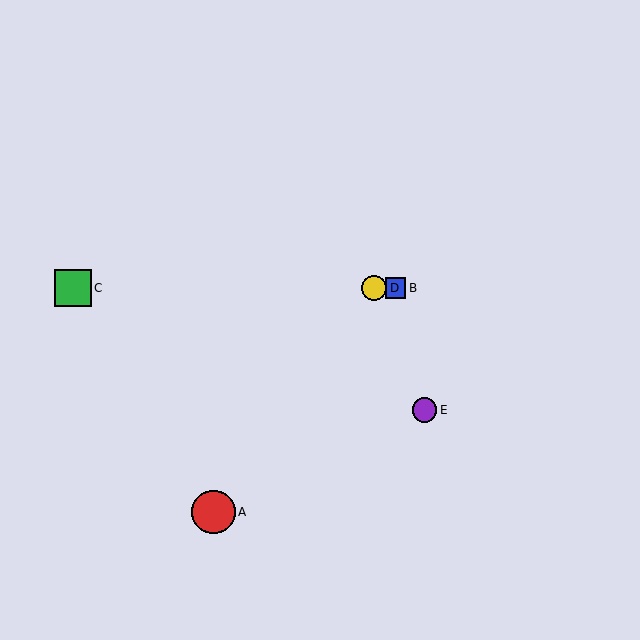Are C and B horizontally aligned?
Yes, both are at y≈288.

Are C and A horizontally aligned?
No, C is at y≈288 and A is at y≈512.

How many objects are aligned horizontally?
3 objects (B, C, D) are aligned horizontally.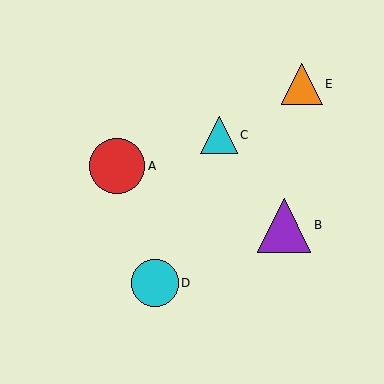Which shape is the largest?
The red circle (labeled A) is the largest.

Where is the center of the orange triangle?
The center of the orange triangle is at (302, 84).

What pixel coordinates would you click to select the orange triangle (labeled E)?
Click at (302, 84) to select the orange triangle E.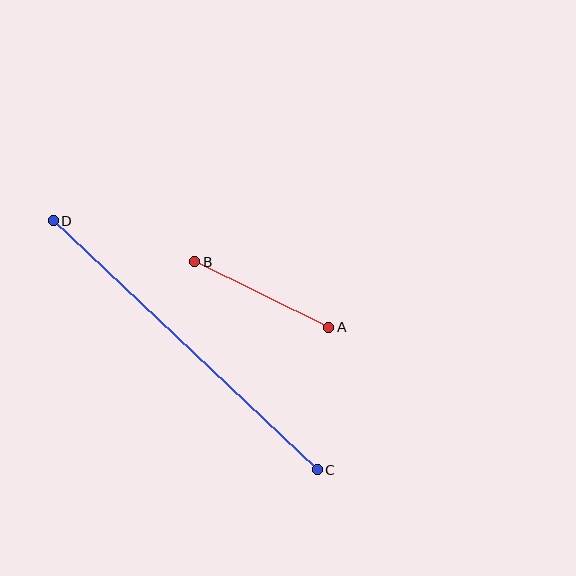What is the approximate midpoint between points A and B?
The midpoint is at approximately (262, 295) pixels.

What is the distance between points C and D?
The distance is approximately 363 pixels.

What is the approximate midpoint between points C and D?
The midpoint is at approximately (185, 345) pixels.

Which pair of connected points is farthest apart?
Points C and D are farthest apart.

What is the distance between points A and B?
The distance is approximately 149 pixels.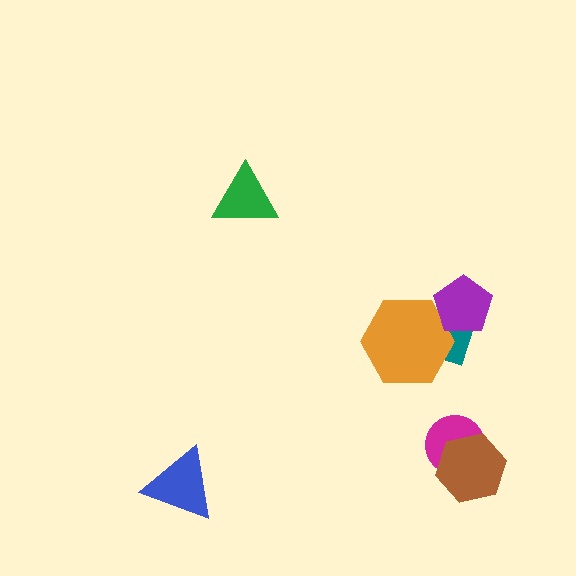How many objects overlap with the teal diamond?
2 objects overlap with the teal diamond.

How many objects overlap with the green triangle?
0 objects overlap with the green triangle.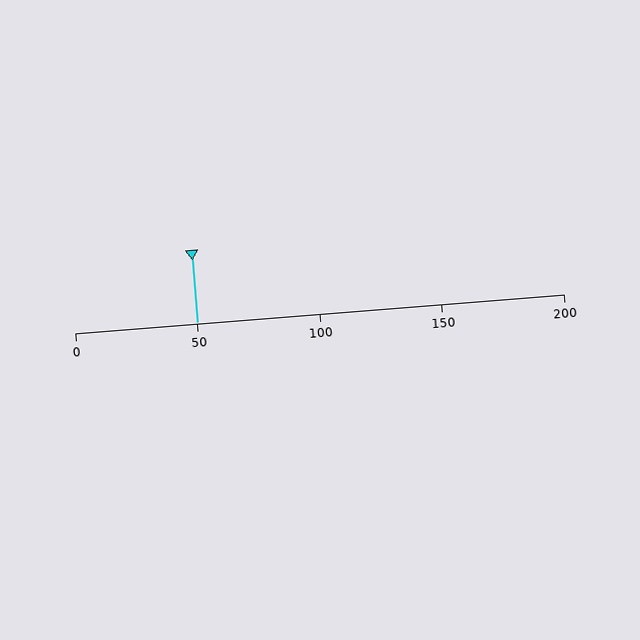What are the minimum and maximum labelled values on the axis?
The axis runs from 0 to 200.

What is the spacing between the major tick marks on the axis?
The major ticks are spaced 50 apart.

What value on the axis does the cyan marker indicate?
The marker indicates approximately 50.